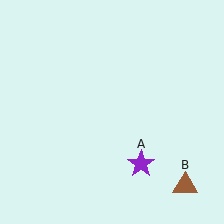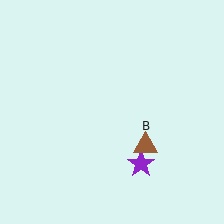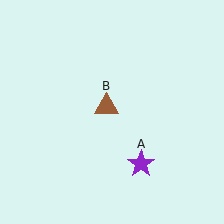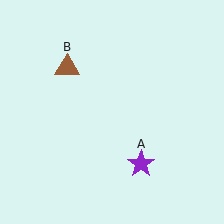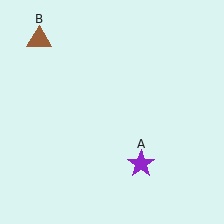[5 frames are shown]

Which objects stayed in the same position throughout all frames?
Purple star (object A) remained stationary.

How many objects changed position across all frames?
1 object changed position: brown triangle (object B).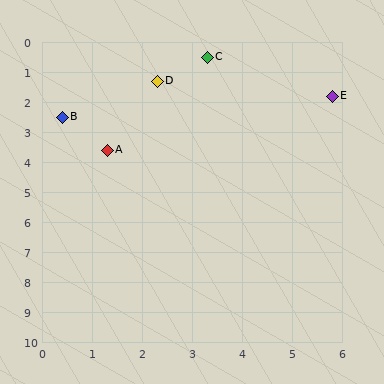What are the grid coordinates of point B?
Point B is at approximately (0.4, 2.5).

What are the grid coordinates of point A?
Point A is at approximately (1.3, 3.6).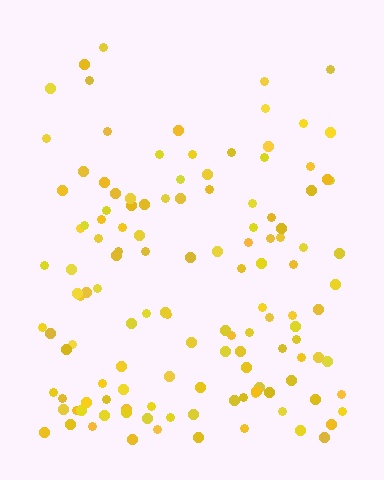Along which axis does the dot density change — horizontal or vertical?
Vertical.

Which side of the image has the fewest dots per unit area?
The top.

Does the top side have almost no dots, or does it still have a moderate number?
Still a moderate number, just noticeably fewer than the bottom.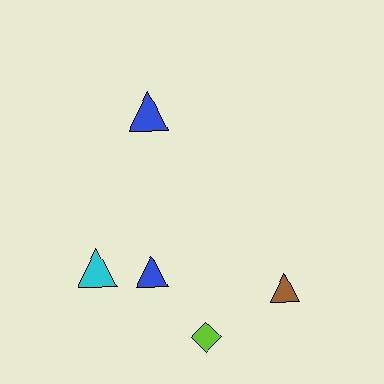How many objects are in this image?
There are 5 objects.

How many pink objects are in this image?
There are no pink objects.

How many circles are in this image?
There are no circles.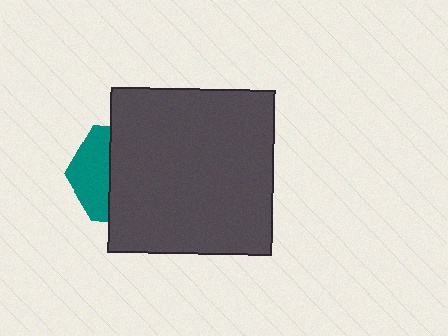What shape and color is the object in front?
The object in front is a dark gray square.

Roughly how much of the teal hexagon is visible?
A small part of it is visible (roughly 38%).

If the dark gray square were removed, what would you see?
You would see the complete teal hexagon.